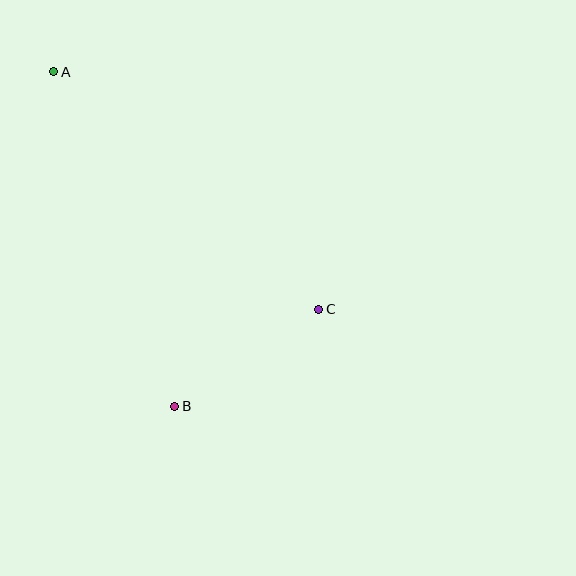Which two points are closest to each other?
Points B and C are closest to each other.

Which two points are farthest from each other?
Points A and C are farthest from each other.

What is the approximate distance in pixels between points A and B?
The distance between A and B is approximately 356 pixels.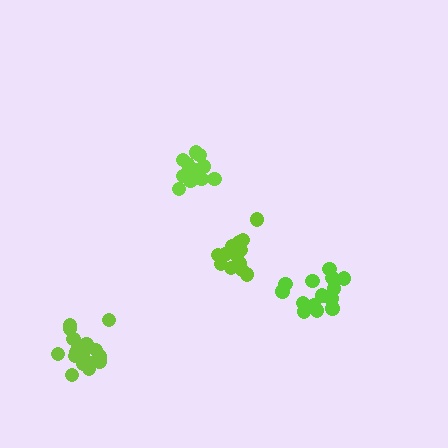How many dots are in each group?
Group 1: 15 dots, Group 2: 18 dots, Group 3: 14 dots, Group 4: 15 dots (62 total).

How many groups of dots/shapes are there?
There are 4 groups.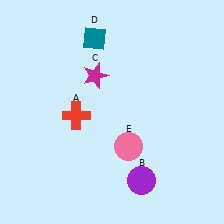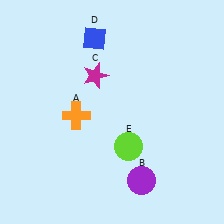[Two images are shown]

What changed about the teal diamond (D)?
In Image 1, D is teal. In Image 2, it changed to blue.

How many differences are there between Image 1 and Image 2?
There are 3 differences between the two images.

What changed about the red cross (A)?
In Image 1, A is red. In Image 2, it changed to orange.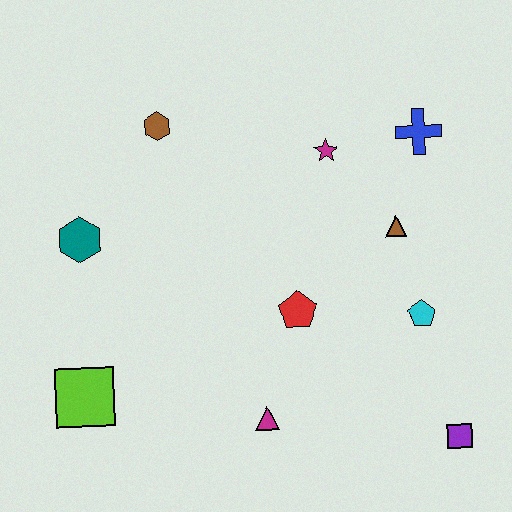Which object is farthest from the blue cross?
The lime square is farthest from the blue cross.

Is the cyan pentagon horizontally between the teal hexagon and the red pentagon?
No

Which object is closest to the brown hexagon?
The teal hexagon is closest to the brown hexagon.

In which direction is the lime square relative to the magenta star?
The lime square is to the left of the magenta star.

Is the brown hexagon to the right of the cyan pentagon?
No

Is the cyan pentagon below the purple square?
No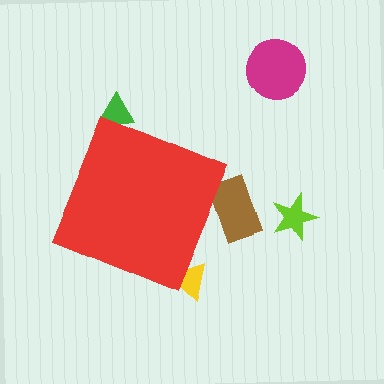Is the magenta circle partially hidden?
No, the magenta circle is fully visible.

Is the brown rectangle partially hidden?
Yes, the brown rectangle is partially hidden behind the red diamond.